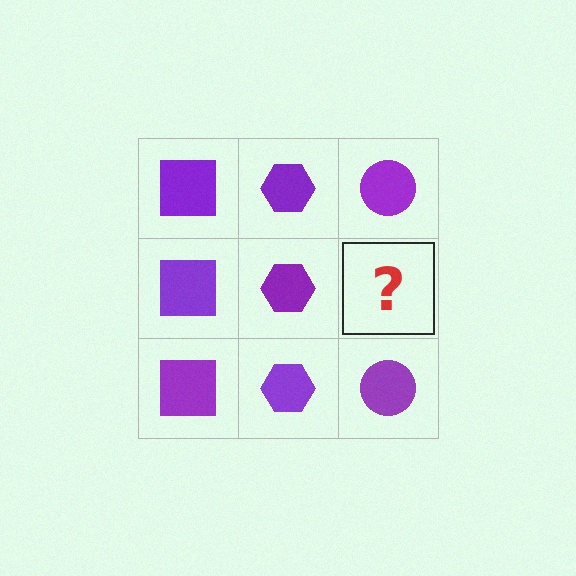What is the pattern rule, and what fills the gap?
The rule is that each column has a consistent shape. The gap should be filled with a purple circle.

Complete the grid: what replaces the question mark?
The question mark should be replaced with a purple circle.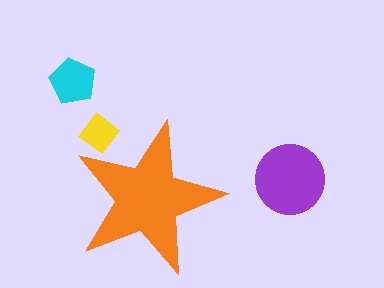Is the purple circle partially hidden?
No, the purple circle is fully visible.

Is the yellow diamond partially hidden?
Yes, the yellow diamond is partially hidden behind the orange star.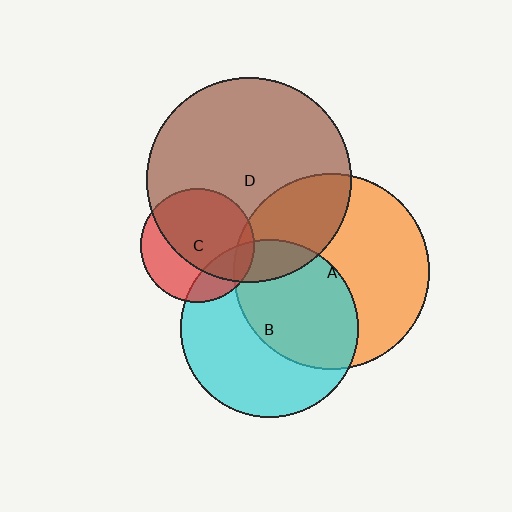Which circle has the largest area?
Circle D (brown).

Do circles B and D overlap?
Yes.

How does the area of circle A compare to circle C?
Approximately 3.0 times.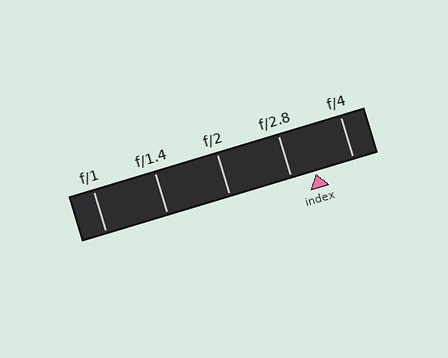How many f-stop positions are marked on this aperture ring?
There are 5 f-stop positions marked.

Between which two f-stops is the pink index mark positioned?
The index mark is between f/2.8 and f/4.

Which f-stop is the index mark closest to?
The index mark is closest to f/2.8.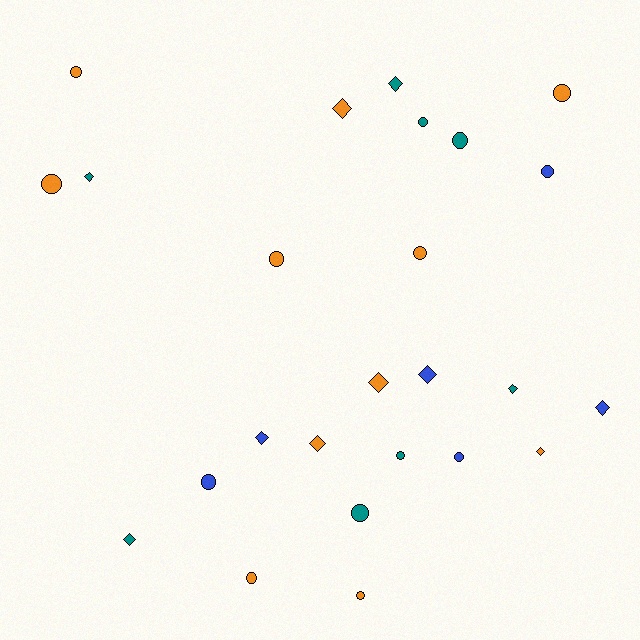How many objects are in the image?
There are 25 objects.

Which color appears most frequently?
Orange, with 11 objects.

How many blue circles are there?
There are 3 blue circles.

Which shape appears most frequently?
Circle, with 14 objects.